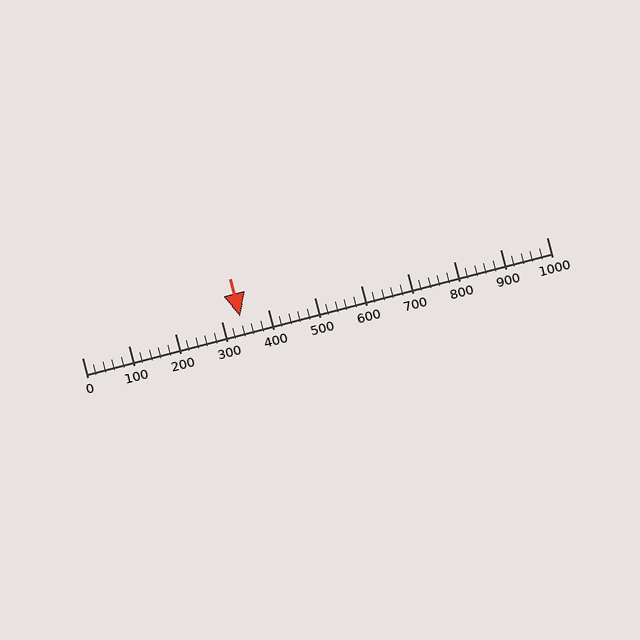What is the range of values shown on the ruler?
The ruler shows values from 0 to 1000.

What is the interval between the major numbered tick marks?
The major tick marks are spaced 100 units apart.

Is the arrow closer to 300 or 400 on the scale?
The arrow is closer to 300.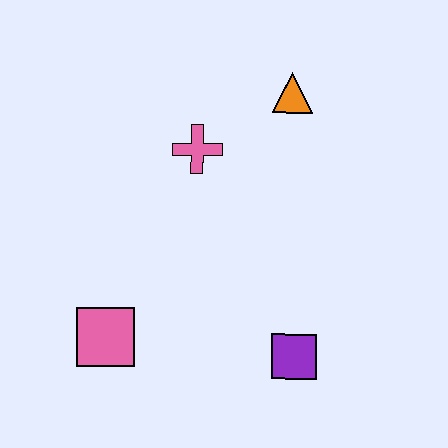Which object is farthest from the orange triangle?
The pink square is farthest from the orange triangle.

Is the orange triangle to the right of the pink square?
Yes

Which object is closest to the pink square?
The purple square is closest to the pink square.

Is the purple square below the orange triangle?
Yes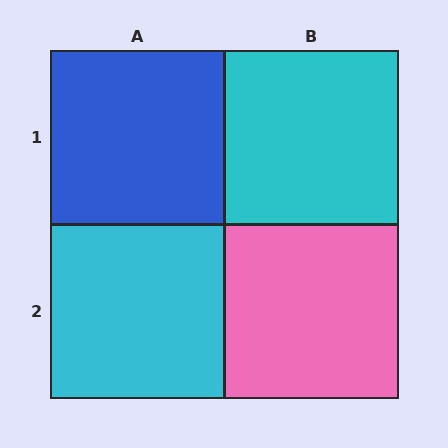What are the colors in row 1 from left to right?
Blue, cyan.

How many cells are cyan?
2 cells are cyan.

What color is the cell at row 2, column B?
Pink.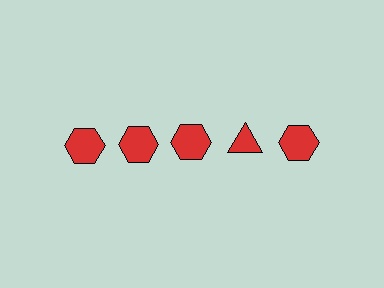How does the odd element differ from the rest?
It has a different shape: triangle instead of hexagon.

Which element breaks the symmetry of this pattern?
The red triangle in the top row, second from right column breaks the symmetry. All other shapes are red hexagons.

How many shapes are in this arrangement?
There are 5 shapes arranged in a grid pattern.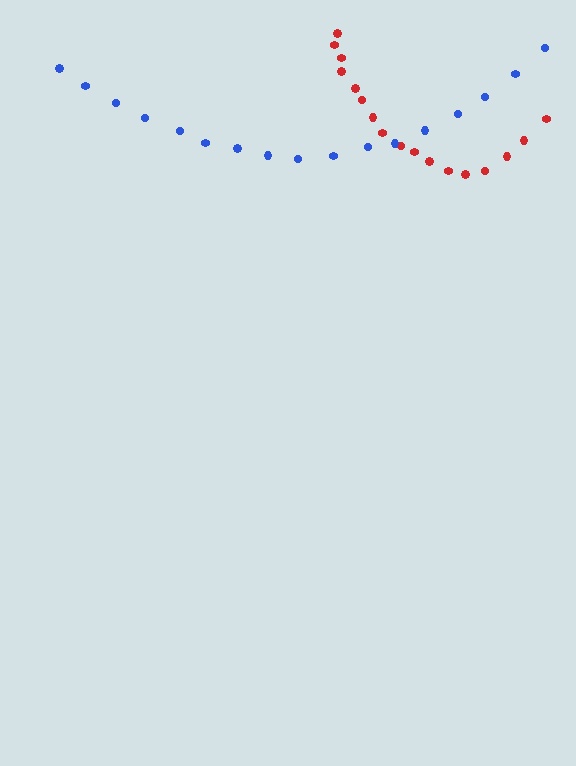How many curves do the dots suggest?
There are 2 distinct paths.